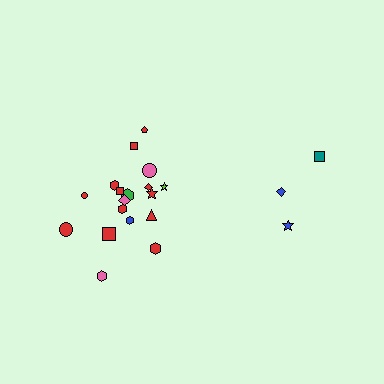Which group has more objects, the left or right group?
The left group.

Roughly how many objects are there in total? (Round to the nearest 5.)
Roughly 20 objects in total.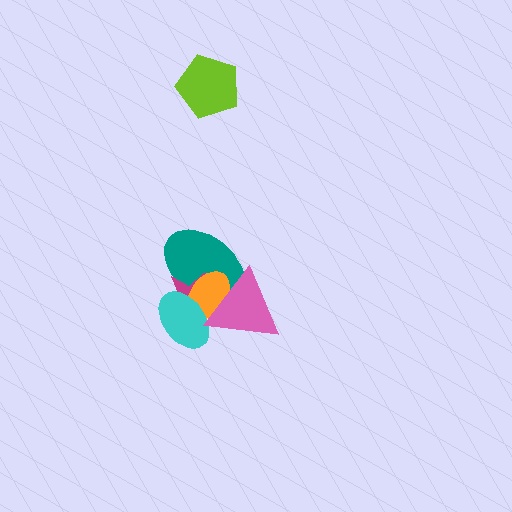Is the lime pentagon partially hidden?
No, no other shape covers it.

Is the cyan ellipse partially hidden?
Yes, it is partially covered by another shape.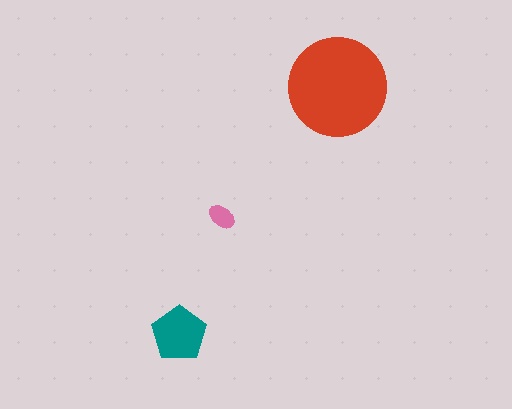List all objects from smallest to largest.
The pink ellipse, the teal pentagon, the red circle.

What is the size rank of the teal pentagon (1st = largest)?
2nd.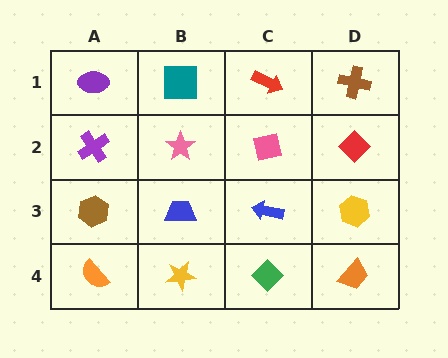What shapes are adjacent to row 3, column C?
A pink square (row 2, column C), a green diamond (row 4, column C), a blue trapezoid (row 3, column B), a yellow hexagon (row 3, column D).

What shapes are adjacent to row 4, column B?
A blue trapezoid (row 3, column B), an orange semicircle (row 4, column A), a green diamond (row 4, column C).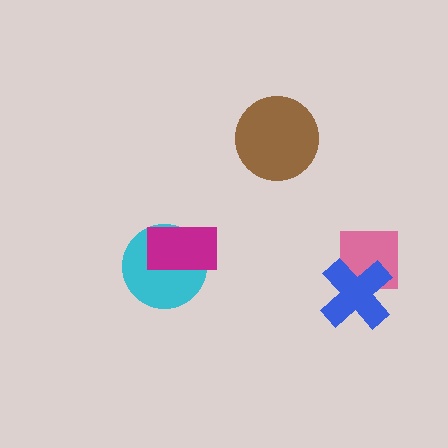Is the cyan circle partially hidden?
Yes, it is partially covered by another shape.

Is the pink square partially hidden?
Yes, it is partially covered by another shape.